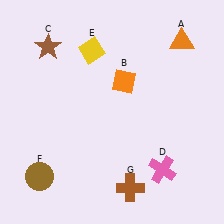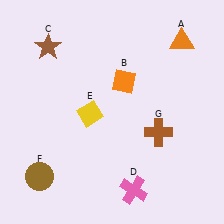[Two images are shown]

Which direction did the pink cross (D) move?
The pink cross (D) moved left.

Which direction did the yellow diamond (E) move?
The yellow diamond (E) moved down.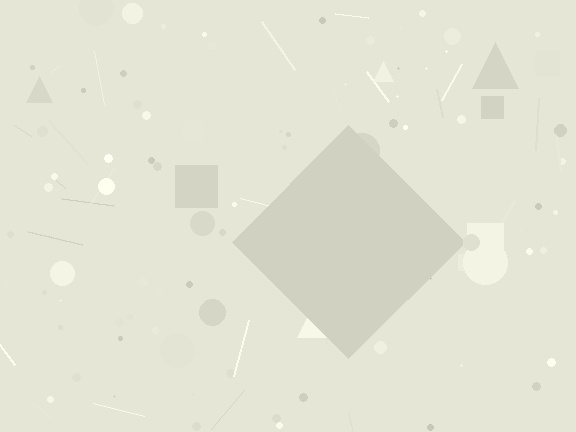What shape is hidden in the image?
A diamond is hidden in the image.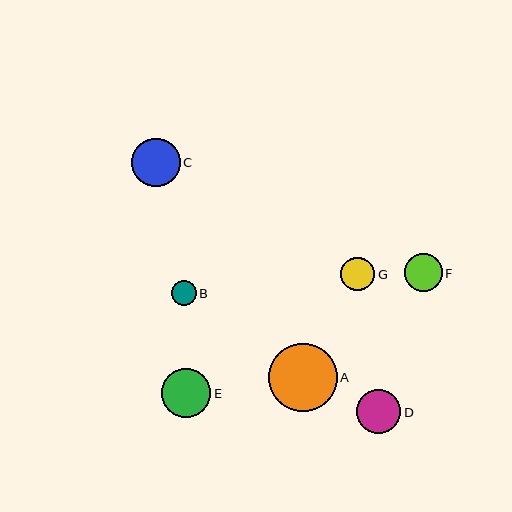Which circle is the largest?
Circle A is the largest with a size of approximately 68 pixels.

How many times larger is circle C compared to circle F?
Circle C is approximately 1.3 times the size of circle F.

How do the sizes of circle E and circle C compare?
Circle E and circle C are approximately the same size.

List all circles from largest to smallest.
From largest to smallest: A, E, C, D, F, G, B.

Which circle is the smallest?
Circle B is the smallest with a size of approximately 25 pixels.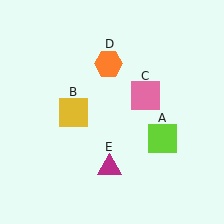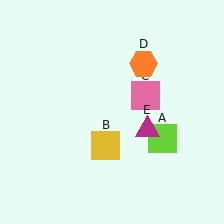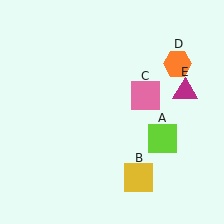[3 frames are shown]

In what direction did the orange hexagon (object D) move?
The orange hexagon (object D) moved right.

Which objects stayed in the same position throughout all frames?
Lime square (object A) and pink square (object C) remained stationary.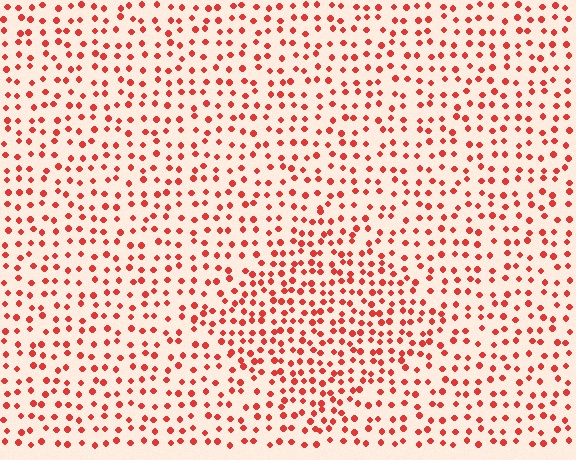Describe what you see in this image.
The image contains small red elements arranged at two different densities. A diamond-shaped region is visible where the elements are more densely packed than the surrounding area.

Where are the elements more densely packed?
The elements are more densely packed inside the diamond boundary.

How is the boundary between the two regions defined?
The boundary is defined by a change in element density (approximately 1.6x ratio). All elements are the same color, size, and shape.